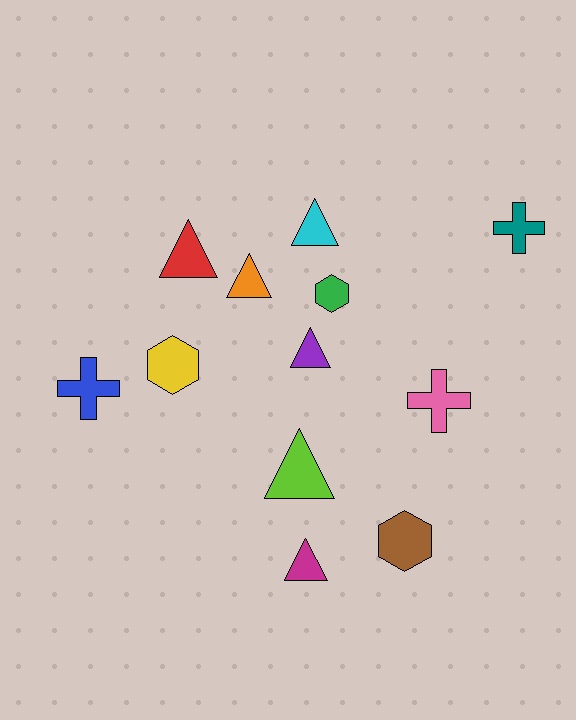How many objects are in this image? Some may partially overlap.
There are 12 objects.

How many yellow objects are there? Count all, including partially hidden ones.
There is 1 yellow object.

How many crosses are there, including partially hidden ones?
There are 3 crosses.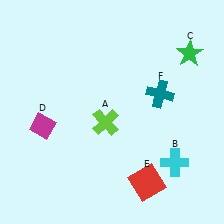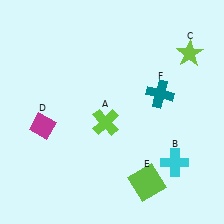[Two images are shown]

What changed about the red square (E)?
In Image 1, E is red. In Image 2, it changed to lime.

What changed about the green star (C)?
In Image 1, C is green. In Image 2, it changed to lime.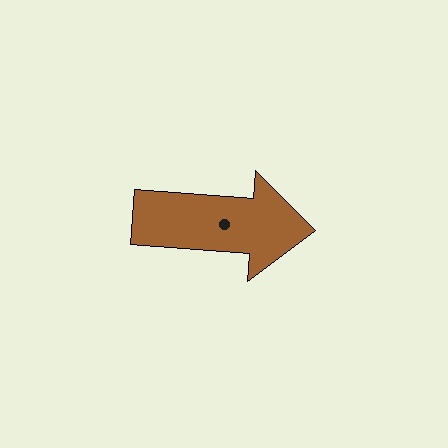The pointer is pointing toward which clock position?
Roughly 3 o'clock.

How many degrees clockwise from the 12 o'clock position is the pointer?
Approximately 94 degrees.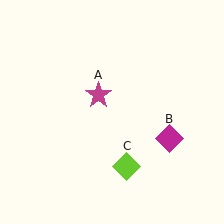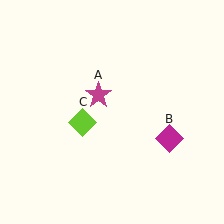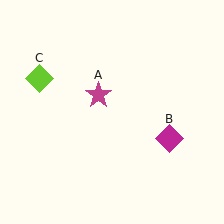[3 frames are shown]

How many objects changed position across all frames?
1 object changed position: lime diamond (object C).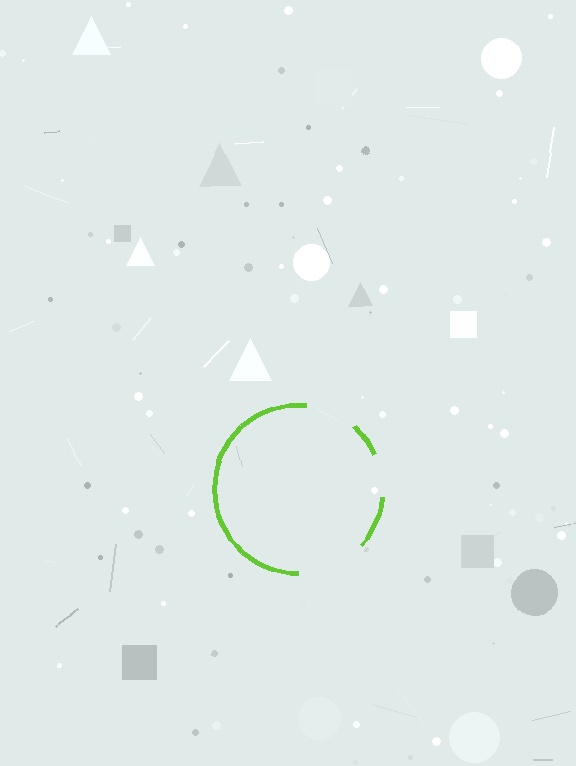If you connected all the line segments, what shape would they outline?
They would outline a circle.